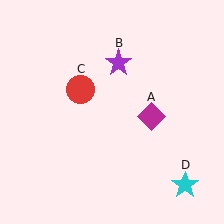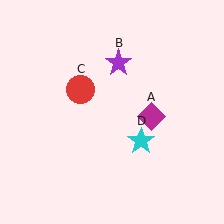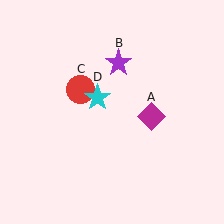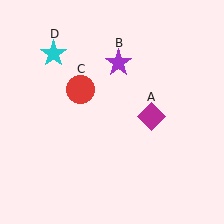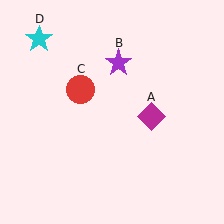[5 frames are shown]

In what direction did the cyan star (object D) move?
The cyan star (object D) moved up and to the left.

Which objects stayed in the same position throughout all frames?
Magenta diamond (object A) and purple star (object B) and red circle (object C) remained stationary.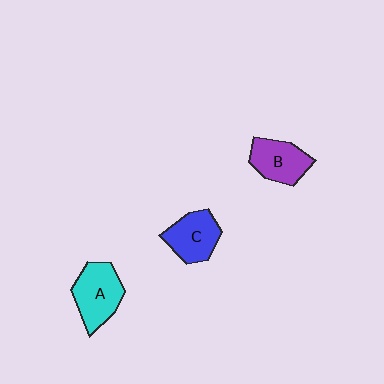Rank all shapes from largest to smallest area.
From largest to smallest: A (cyan), C (blue), B (purple).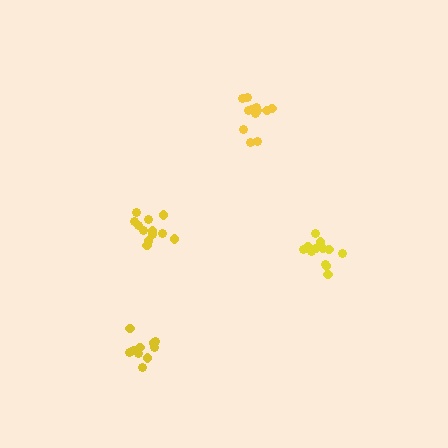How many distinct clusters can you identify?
There are 4 distinct clusters.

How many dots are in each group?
Group 1: 12 dots, Group 2: 12 dots, Group 3: 10 dots, Group 4: 12 dots (46 total).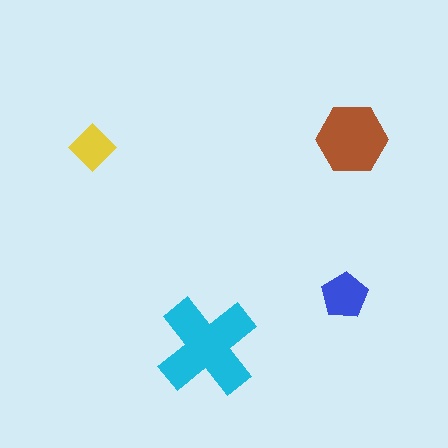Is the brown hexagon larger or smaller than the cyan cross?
Smaller.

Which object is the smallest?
The yellow diamond.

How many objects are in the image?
There are 4 objects in the image.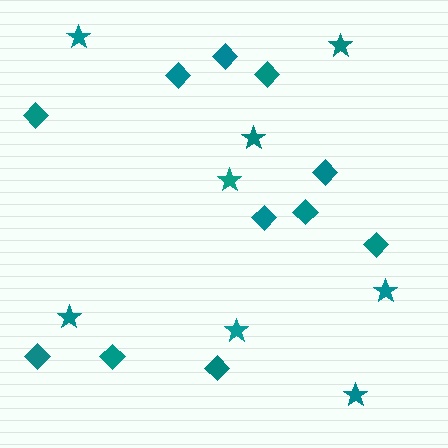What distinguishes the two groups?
There are 2 groups: one group of diamonds (11) and one group of stars (8).